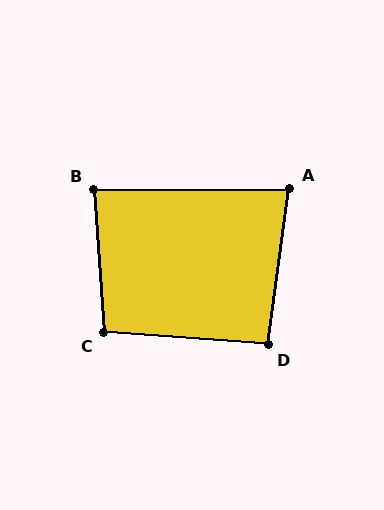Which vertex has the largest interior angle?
C, at approximately 98 degrees.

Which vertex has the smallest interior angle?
A, at approximately 82 degrees.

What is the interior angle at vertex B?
Approximately 86 degrees (approximately right).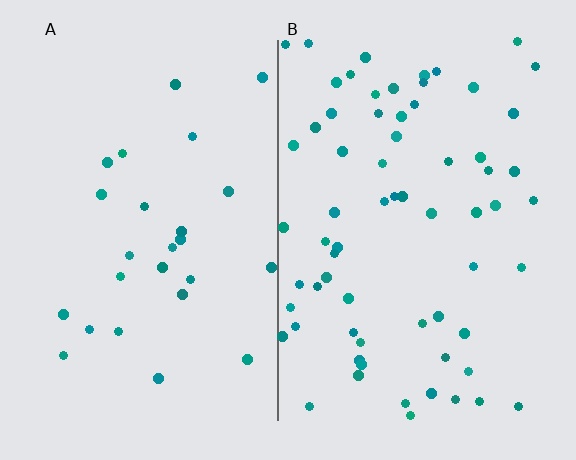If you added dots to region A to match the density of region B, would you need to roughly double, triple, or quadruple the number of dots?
Approximately triple.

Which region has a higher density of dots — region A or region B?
B (the right).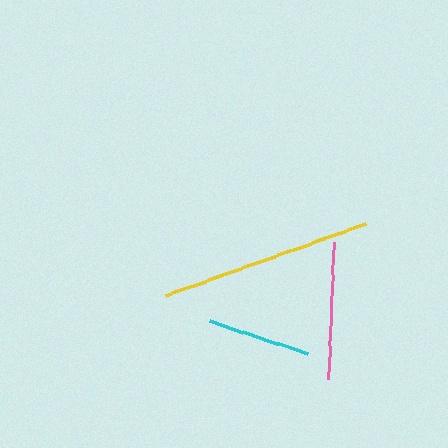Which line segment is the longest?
The yellow line is the longest at approximately 213 pixels.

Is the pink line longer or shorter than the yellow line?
The yellow line is longer than the pink line.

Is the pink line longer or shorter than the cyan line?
The pink line is longer than the cyan line.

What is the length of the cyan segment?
The cyan segment is approximately 103 pixels long.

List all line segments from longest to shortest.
From longest to shortest: yellow, pink, cyan.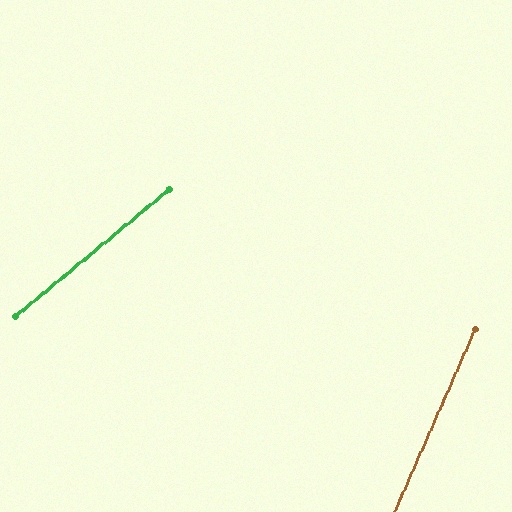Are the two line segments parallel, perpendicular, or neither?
Neither parallel nor perpendicular — they differ by about 27°.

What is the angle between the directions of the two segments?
Approximately 27 degrees.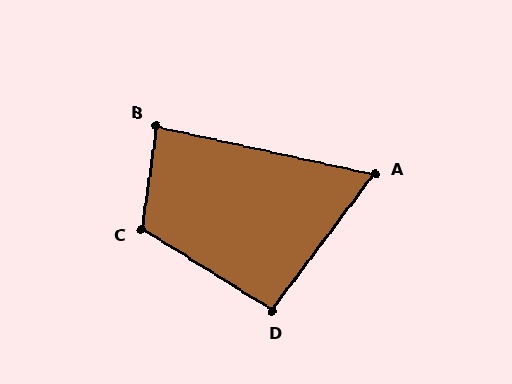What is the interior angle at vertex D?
Approximately 95 degrees (approximately right).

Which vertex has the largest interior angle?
C, at approximately 114 degrees.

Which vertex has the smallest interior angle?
A, at approximately 66 degrees.